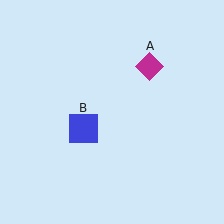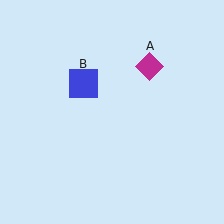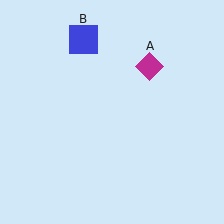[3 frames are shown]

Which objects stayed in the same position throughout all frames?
Magenta diamond (object A) remained stationary.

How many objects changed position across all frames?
1 object changed position: blue square (object B).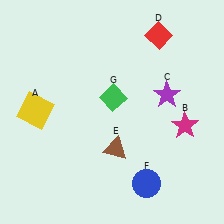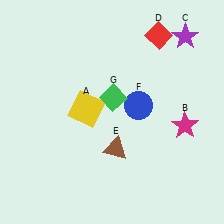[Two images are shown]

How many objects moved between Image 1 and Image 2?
3 objects moved between the two images.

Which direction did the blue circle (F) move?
The blue circle (F) moved up.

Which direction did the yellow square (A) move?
The yellow square (A) moved right.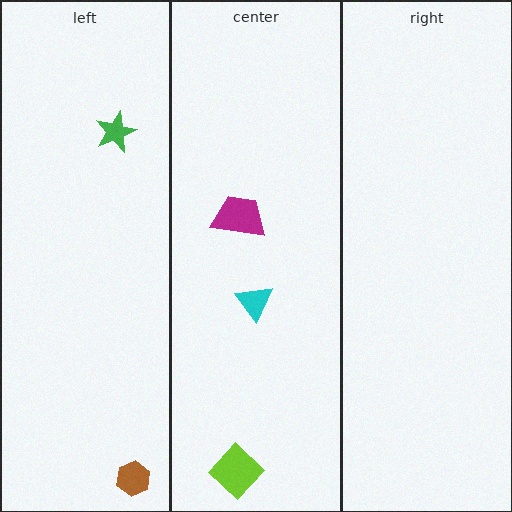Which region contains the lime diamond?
The center region.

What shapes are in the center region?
The lime diamond, the cyan triangle, the magenta trapezoid.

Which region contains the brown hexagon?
The left region.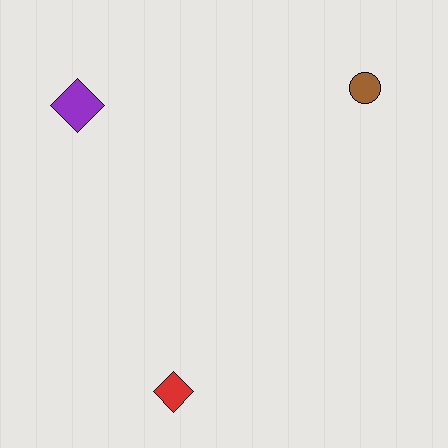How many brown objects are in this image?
There is 1 brown object.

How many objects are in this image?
There are 3 objects.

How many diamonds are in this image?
There are 2 diamonds.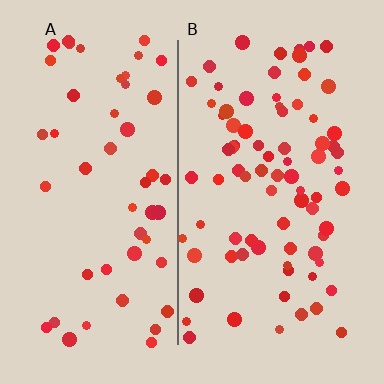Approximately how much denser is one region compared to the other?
Approximately 1.6× — region B over region A.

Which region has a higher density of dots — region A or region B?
B (the right).